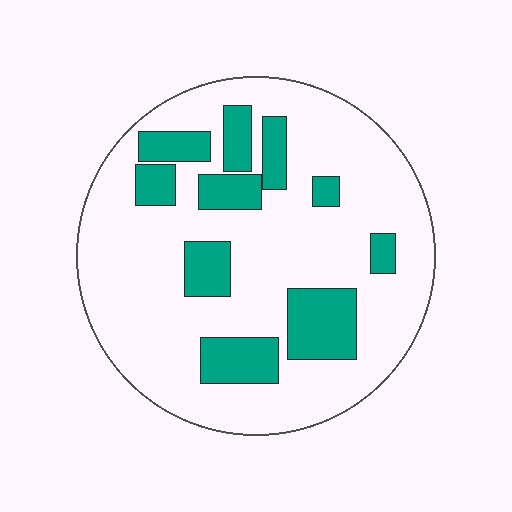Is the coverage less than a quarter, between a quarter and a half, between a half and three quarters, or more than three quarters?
Less than a quarter.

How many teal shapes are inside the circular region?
10.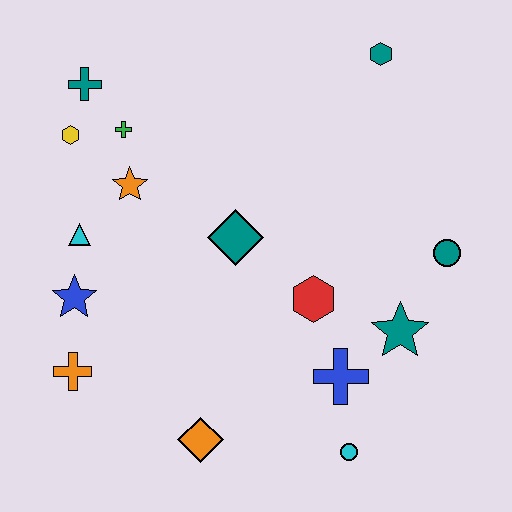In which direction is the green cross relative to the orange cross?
The green cross is above the orange cross.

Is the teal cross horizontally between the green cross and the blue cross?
No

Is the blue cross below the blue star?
Yes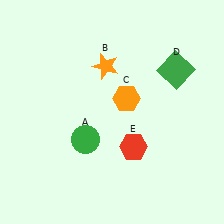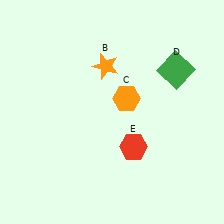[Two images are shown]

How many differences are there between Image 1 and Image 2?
There is 1 difference between the two images.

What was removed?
The green circle (A) was removed in Image 2.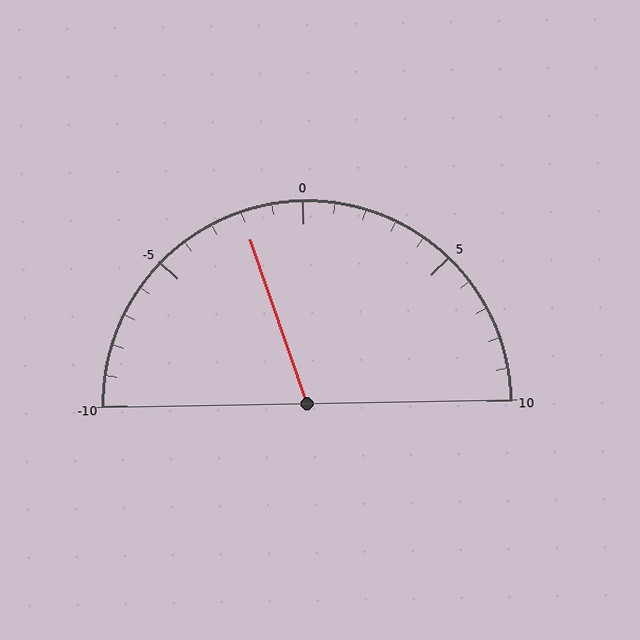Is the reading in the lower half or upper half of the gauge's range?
The reading is in the lower half of the range (-10 to 10).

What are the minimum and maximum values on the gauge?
The gauge ranges from -10 to 10.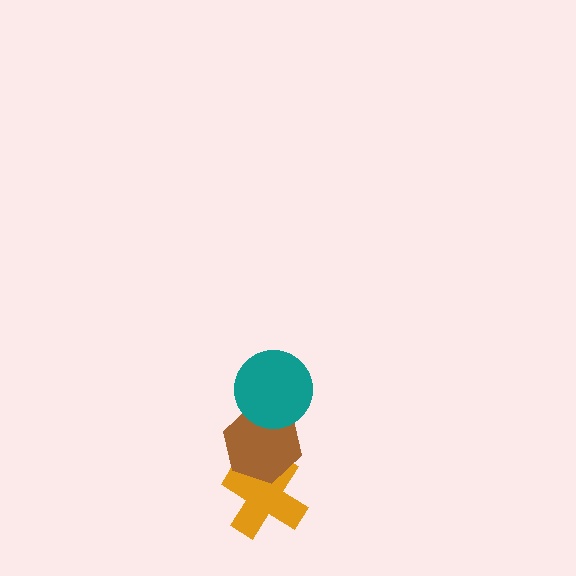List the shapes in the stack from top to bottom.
From top to bottom: the teal circle, the brown hexagon, the orange cross.